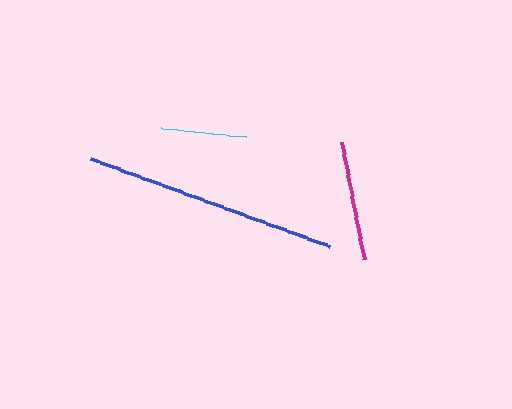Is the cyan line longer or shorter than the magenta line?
The magenta line is longer than the cyan line.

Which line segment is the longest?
The blue line is the longest at approximately 255 pixels.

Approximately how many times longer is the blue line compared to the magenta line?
The blue line is approximately 2.1 times the length of the magenta line.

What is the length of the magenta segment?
The magenta segment is approximately 119 pixels long.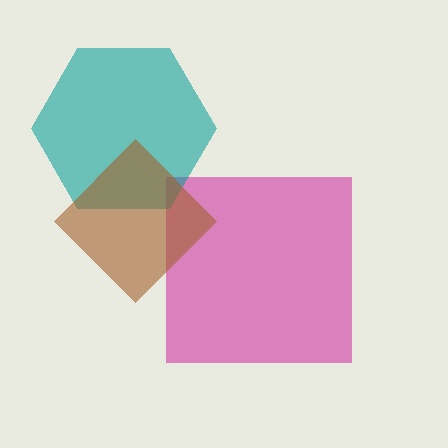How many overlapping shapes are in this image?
There are 3 overlapping shapes in the image.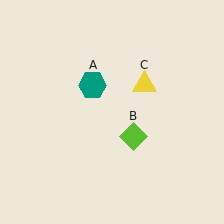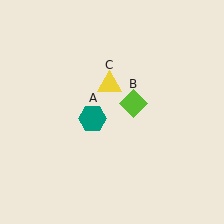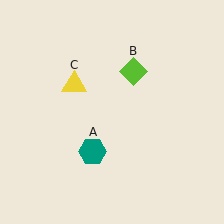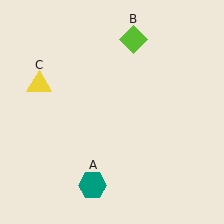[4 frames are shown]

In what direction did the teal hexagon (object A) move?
The teal hexagon (object A) moved down.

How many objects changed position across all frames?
3 objects changed position: teal hexagon (object A), lime diamond (object B), yellow triangle (object C).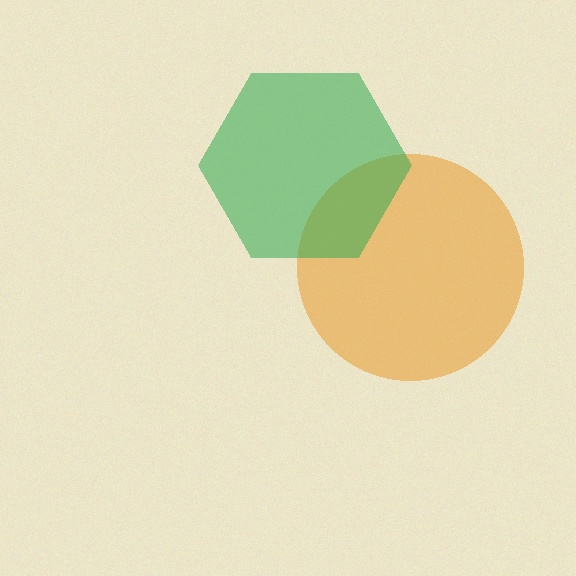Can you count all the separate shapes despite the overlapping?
Yes, there are 2 separate shapes.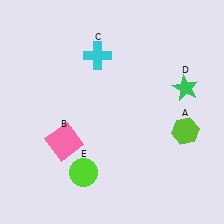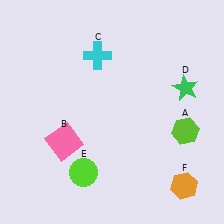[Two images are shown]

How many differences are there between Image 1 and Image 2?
There is 1 difference between the two images.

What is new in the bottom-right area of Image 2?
An orange hexagon (F) was added in the bottom-right area of Image 2.